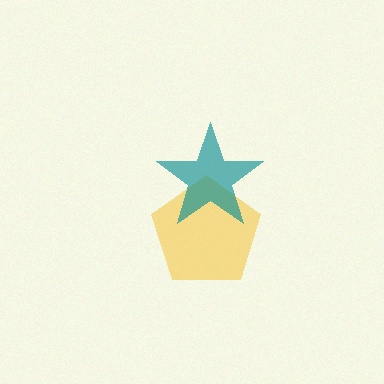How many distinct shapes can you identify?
There are 2 distinct shapes: a yellow pentagon, a teal star.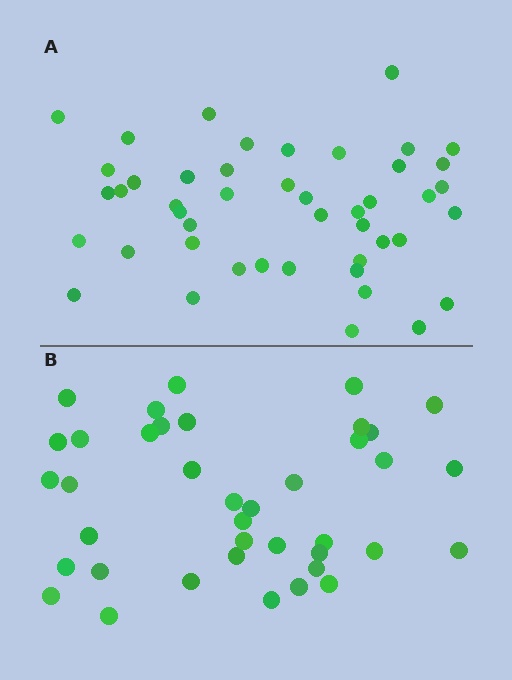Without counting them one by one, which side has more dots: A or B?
Region A (the top region) has more dots.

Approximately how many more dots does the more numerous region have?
Region A has roughly 8 or so more dots than region B.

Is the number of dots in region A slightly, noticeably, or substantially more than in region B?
Region A has only slightly more — the two regions are fairly close. The ratio is roughly 1.2 to 1.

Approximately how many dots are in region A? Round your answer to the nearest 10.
About 50 dots. (The exact count is 46, which rounds to 50.)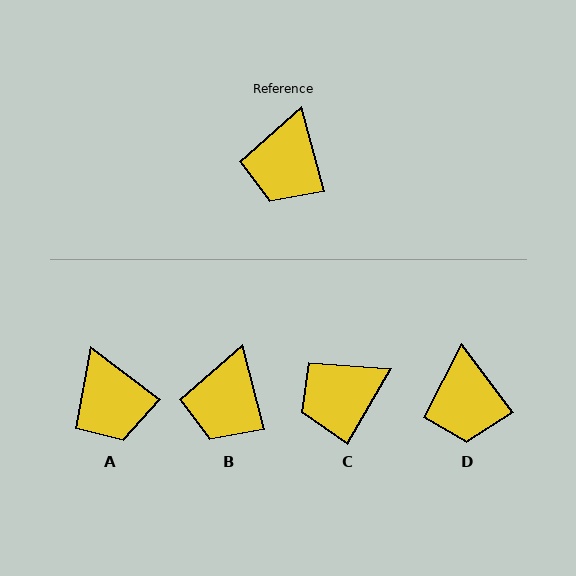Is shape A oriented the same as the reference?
No, it is off by about 38 degrees.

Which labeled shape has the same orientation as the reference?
B.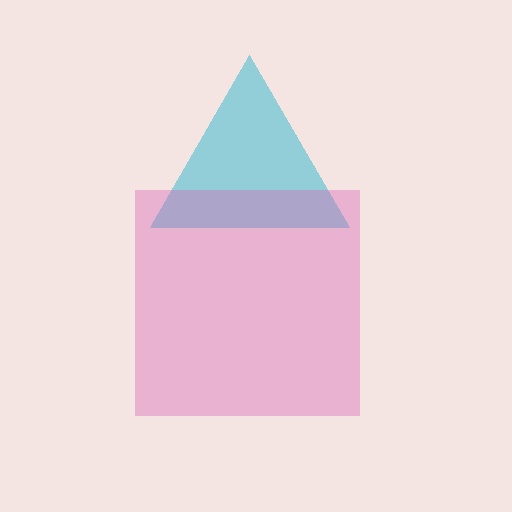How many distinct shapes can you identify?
There are 2 distinct shapes: a cyan triangle, a pink square.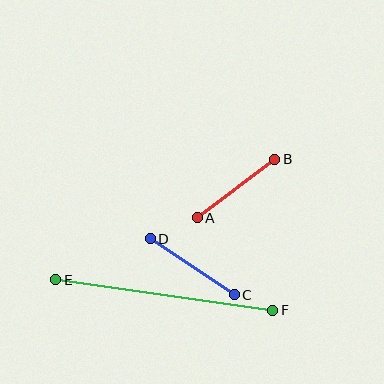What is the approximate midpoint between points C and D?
The midpoint is at approximately (192, 267) pixels.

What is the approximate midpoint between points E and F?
The midpoint is at approximately (164, 295) pixels.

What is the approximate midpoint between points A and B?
The midpoint is at approximately (236, 188) pixels.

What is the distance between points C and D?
The distance is approximately 101 pixels.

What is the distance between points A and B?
The distance is approximately 97 pixels.